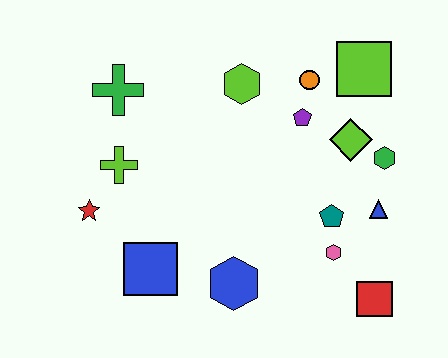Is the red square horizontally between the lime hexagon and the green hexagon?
Yes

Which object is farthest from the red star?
The lime square is farthest from the red star.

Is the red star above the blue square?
Yes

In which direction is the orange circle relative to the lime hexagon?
The orange circle is to the right of the lime hexagon.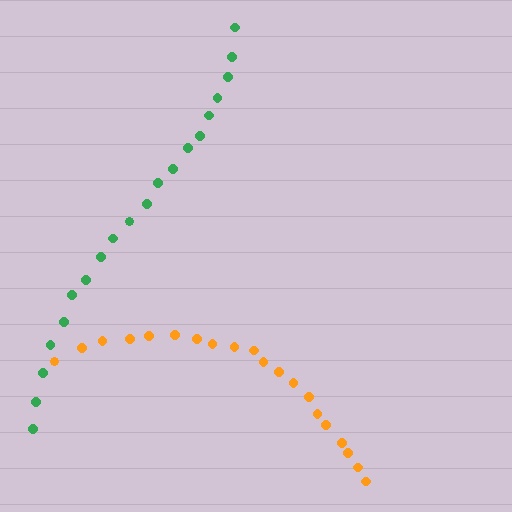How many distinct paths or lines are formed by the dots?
There are 2 distinct paths.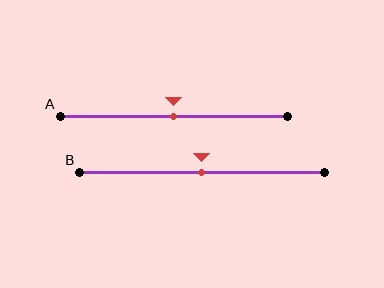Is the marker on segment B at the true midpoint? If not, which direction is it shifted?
Yes, the marker on segment B is at the true midpoint.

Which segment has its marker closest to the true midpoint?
Segment A has its marker closest to the true midpoint.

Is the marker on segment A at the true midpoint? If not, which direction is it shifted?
Yes, the marker on segment A is at the true midpoint.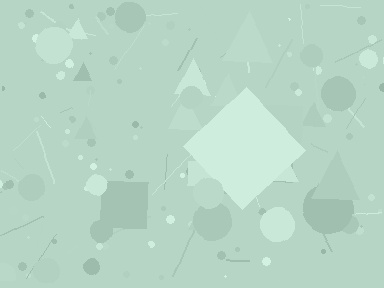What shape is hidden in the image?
A diamond is hidden in the image.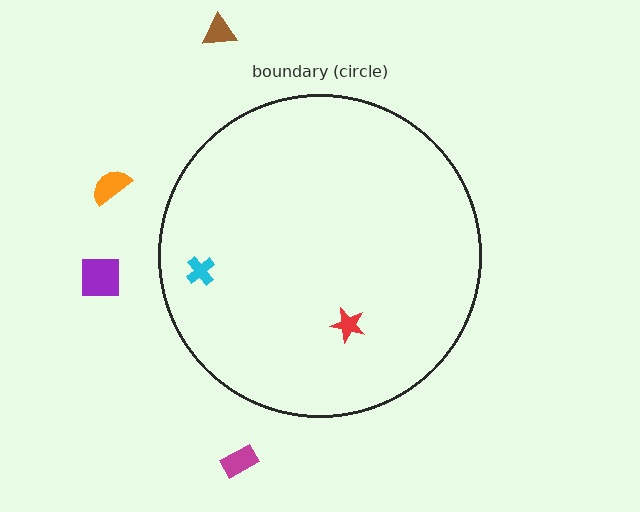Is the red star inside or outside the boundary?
Inside.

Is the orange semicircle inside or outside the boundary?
Outside.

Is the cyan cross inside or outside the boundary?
Inside.